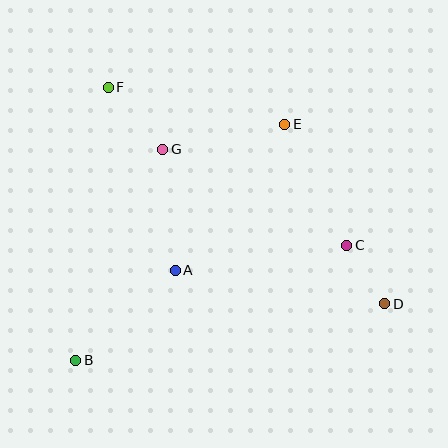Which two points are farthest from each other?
Points D and F are farthest from each other.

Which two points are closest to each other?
Points C and D are closest to each other.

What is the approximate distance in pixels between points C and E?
The distance between C and E is approximately 136 pixels.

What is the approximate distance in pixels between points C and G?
The distance between C and G is approximately 207 pixels.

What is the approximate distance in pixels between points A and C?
The distance between A and C is approximately 173 pixels.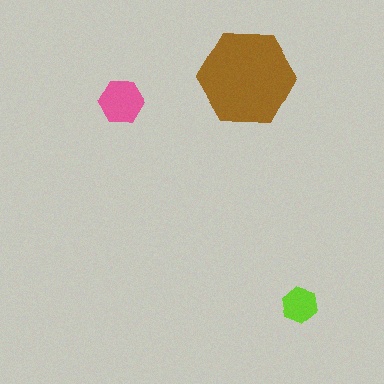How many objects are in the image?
There are 3 objects in the image.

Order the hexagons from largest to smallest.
the brown one, the pink one, the lime one.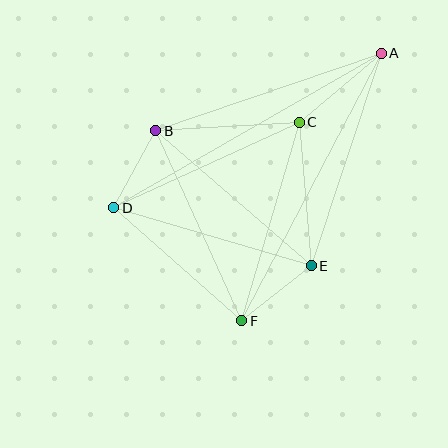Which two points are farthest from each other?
Points A and D are farthest from each other.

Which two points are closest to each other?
Points B and D are closest to each other.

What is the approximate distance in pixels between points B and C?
The distance between B and C is approximately 144 pixels.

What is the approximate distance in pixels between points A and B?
The distance between A and B is approximately 238 pixels.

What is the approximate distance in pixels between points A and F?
The distance between A and F is approximately 302 pixels.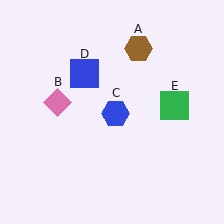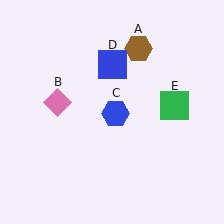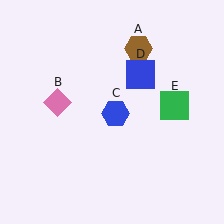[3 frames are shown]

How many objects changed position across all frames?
1 object changed position: blue square (object D).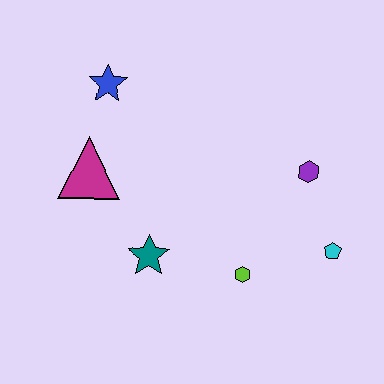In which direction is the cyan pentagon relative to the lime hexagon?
The cyan pentagon is to the right of the lime hexagon.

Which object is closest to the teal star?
The lime hexagon is closest to the teal star.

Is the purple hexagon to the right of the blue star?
Yes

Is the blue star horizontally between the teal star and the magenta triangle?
Yes